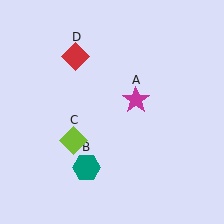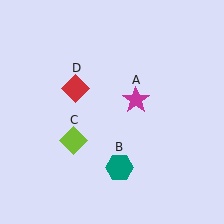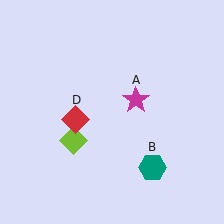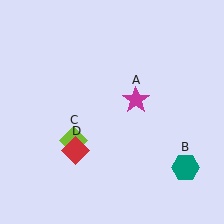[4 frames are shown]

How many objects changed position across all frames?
2 objects changed position: teal hexagon (object B), red diamond (object D).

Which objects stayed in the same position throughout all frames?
Magenta star (object A) and lime diamond (object C) remained stationary.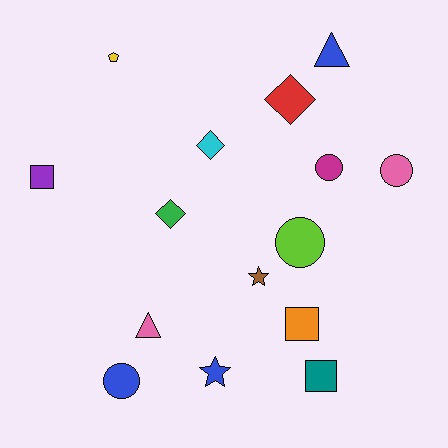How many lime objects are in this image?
There is 1 lime object.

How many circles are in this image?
There are 4 circles.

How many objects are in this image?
There are 15 objects.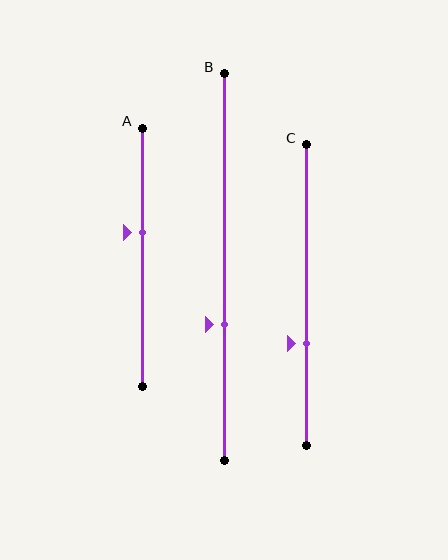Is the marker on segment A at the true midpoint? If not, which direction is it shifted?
No, the marker on segment A is shifted upward by about 10% of the segment length.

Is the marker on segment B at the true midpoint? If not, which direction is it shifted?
No, the marker on segment B is shifted downward by about 15% of the segment length.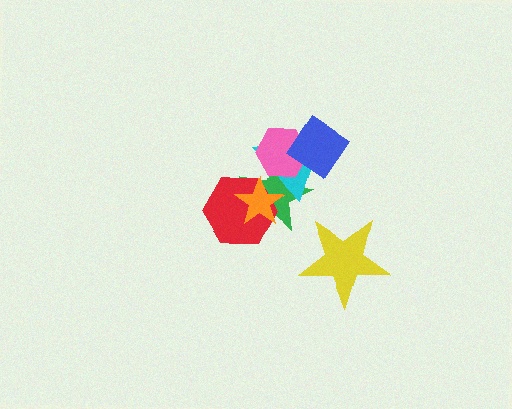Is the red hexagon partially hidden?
Yes, it is partially covered by another shape.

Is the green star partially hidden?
Yes, it is partially covered by another shape.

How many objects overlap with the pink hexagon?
3 objects overlap with the pink hexagon.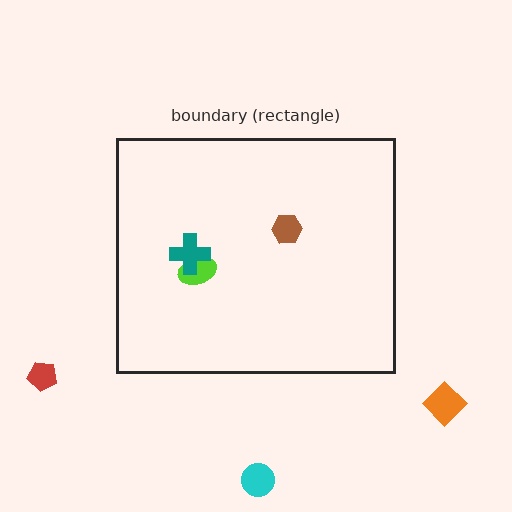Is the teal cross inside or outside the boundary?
Inside.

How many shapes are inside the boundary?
3 inside, 3 outside.